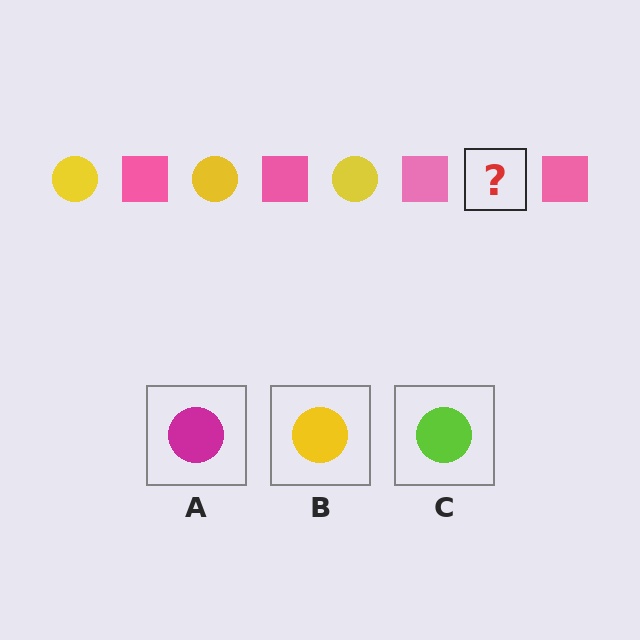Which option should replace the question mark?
Option B.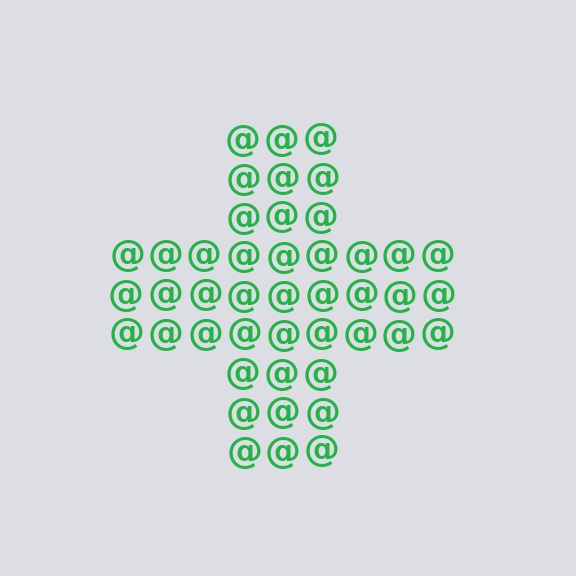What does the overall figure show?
The overall figure shows a cross.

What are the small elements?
The small elements are at signs.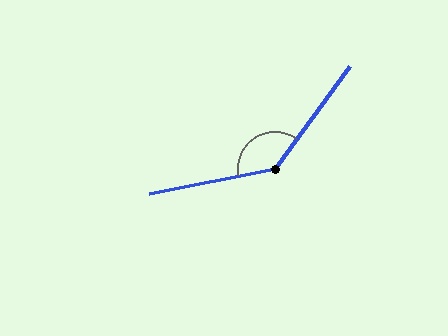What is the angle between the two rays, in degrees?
Approximately 138 degrees.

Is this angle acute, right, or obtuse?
It is obtuse.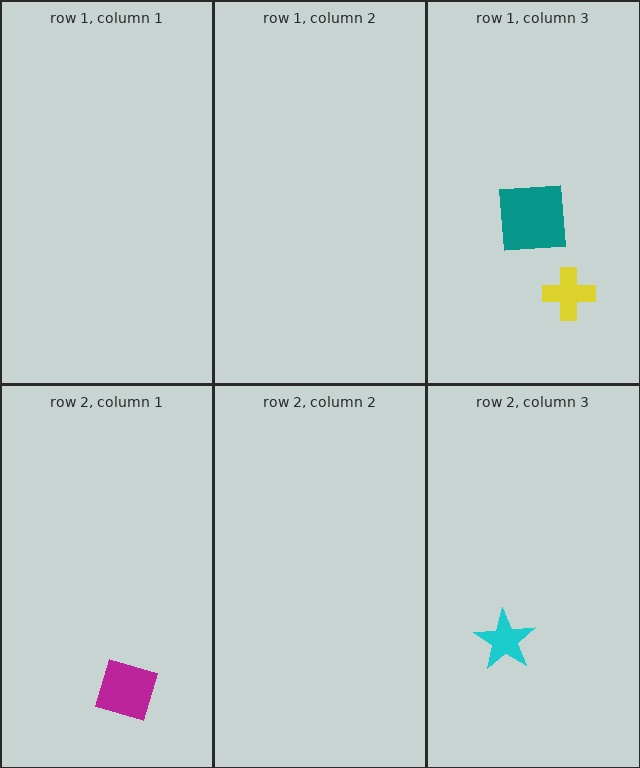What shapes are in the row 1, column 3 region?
The teal square, the yellow cross.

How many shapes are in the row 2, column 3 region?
1.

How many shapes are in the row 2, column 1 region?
1.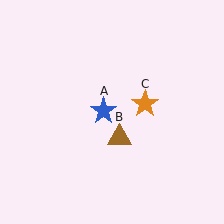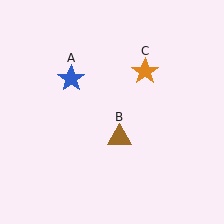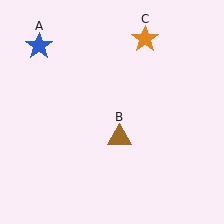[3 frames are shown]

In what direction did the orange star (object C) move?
The orange star (object C) moved up.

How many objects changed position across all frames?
2 objects changed position: blue star (object A), orange star (object C).